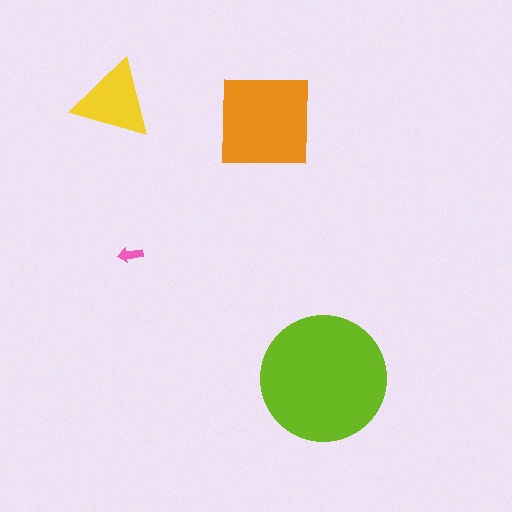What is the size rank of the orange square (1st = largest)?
2nd.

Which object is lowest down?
The lime circle is bottommost.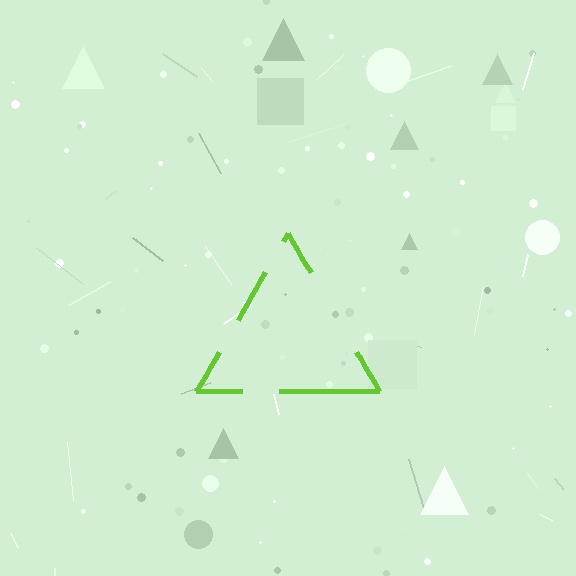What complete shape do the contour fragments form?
The contour fragments form a triangle.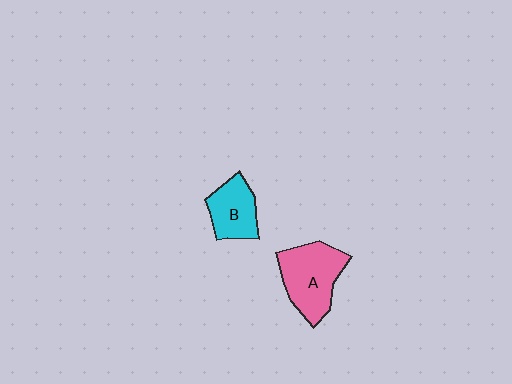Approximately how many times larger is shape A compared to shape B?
Approximately 1.5 times.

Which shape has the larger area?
Shape A (pink).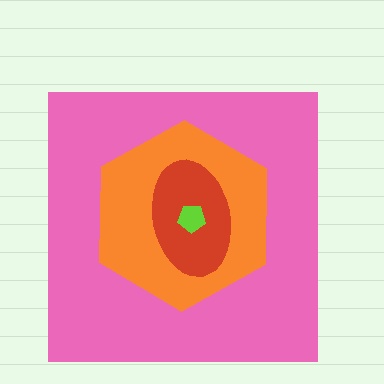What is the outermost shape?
The pink square.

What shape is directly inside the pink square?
The orange hexagon.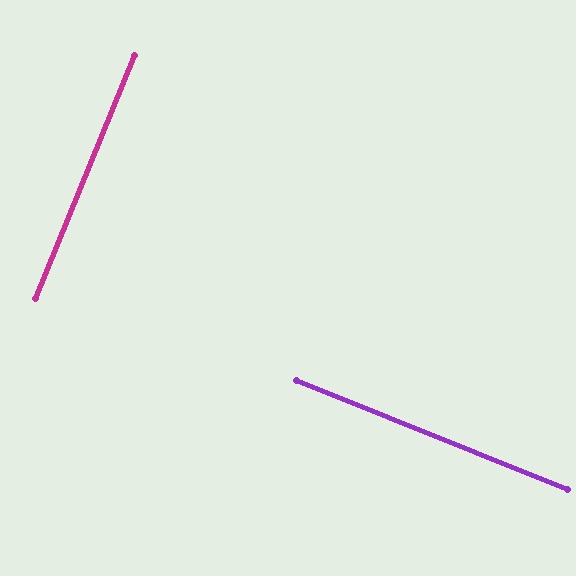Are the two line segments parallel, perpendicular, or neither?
Perpendicular — they meet at approximately 90°.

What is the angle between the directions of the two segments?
Approximately 90 degrees.